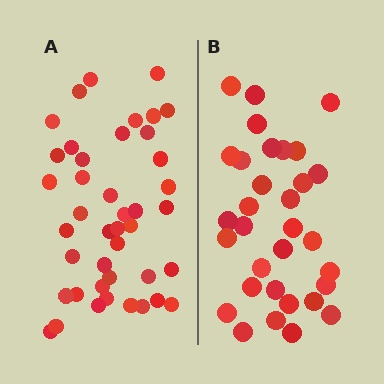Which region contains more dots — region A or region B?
Region A (the left region) has more dots.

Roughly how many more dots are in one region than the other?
Region A has roughly 10 or so more dots than region B.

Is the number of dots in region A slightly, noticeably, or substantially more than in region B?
Region A has noticeably more, but not dramatically so. The ratio is roughly 1.3 to 1.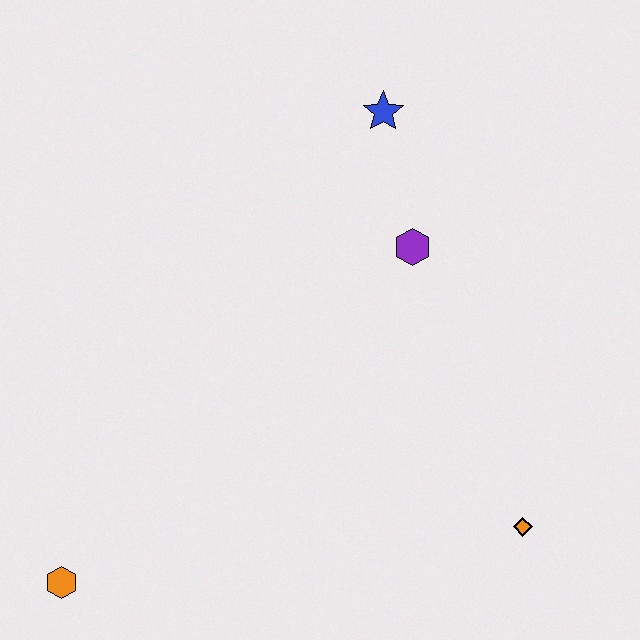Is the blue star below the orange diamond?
No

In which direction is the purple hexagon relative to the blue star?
The purple hexagon is below the blue star.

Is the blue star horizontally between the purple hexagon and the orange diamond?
No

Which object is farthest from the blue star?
The orange hexagon is farthest from the blue star.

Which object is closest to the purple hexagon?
The blue star is closest to the purple hexagon.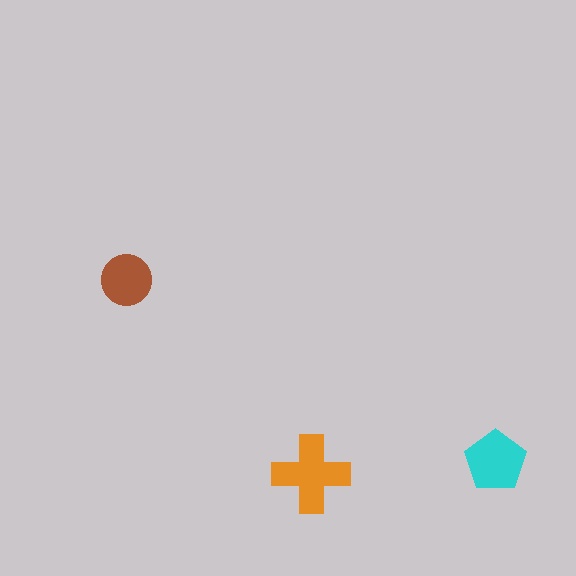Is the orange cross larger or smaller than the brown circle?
Larger.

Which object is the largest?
The orange cross.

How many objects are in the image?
There are 3 objects in the image.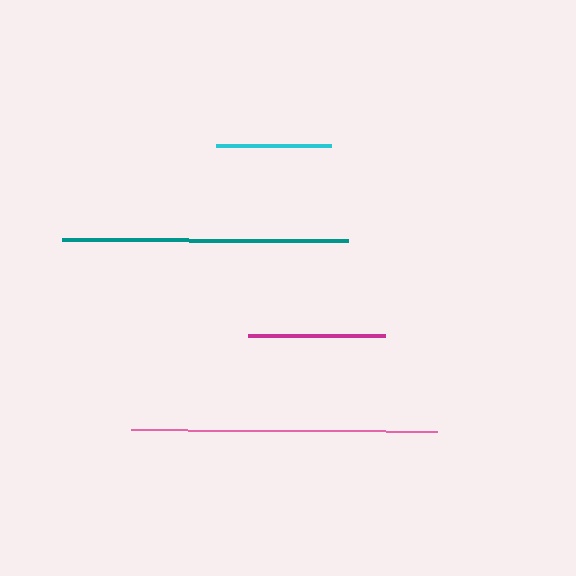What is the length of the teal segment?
The teal segment is approximately 286 pixels long.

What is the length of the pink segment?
The pink segment is approximately 306 pixels long.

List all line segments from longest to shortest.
From longest to shortest: pink, teal, magenta, cyan.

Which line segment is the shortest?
The cyan line is the shortest at approximately 115 pixels.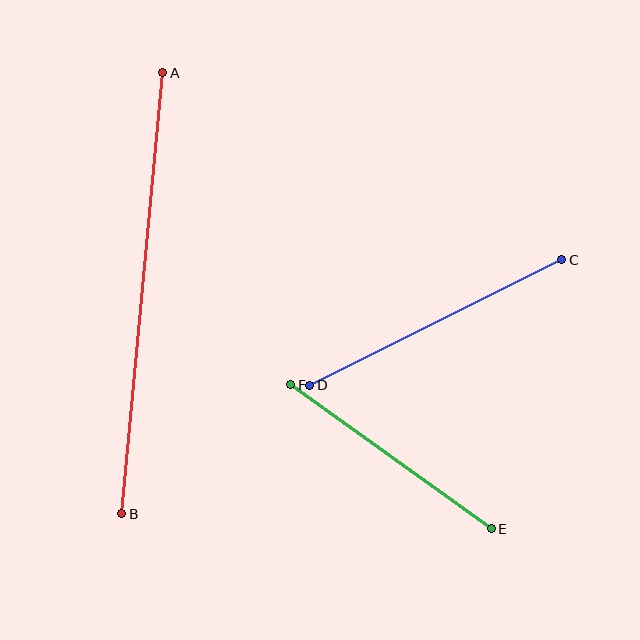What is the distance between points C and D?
The distance is approximately 282 pixels.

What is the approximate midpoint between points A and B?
The midpoint is at approximately (142, 293) pixels.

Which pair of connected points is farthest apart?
Points A and B are farthest apart.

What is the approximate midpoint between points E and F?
The midpoint is at approximately (391, 457) pixels.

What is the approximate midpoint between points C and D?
The midpoint is at approximately (436, 322) pixels.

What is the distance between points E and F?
The distance is approximately 247 pixels.